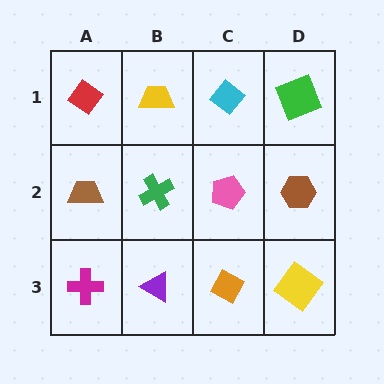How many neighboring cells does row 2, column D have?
3.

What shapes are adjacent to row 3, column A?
A brown trapezoid (row 2, column A), a purple triangle (row 3, column B).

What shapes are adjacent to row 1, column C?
A pink pentagon (row 2, column C), a yellow trapezoid (row 1, column B), a green square (row 1, column D).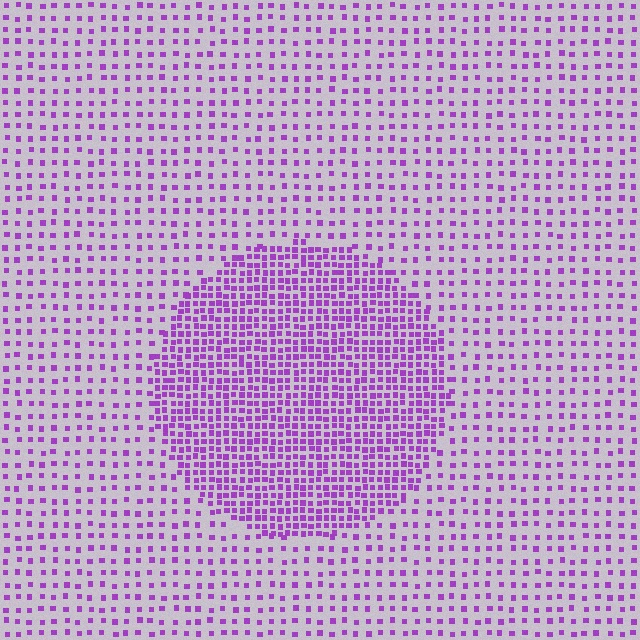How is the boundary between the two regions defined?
The boundary is defined by a change in element density (approximately 2.5x ratio). All elements are the same color, size, and shape.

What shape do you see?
I see a circle.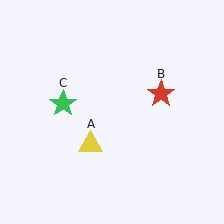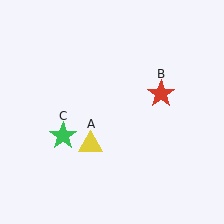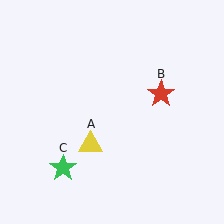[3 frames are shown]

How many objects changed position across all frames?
1 object changed position: green star (object C).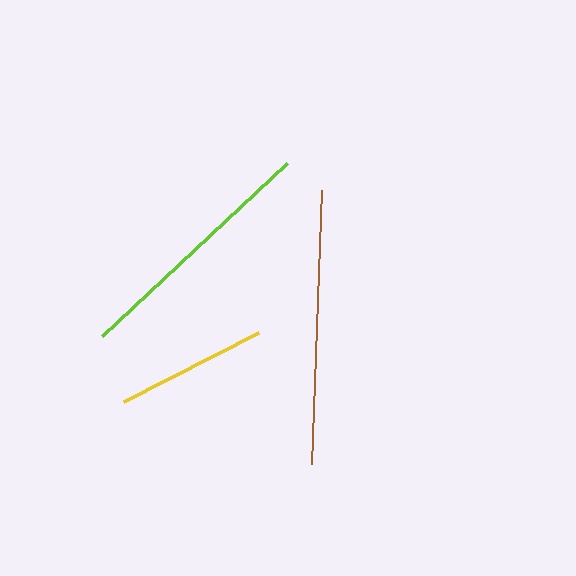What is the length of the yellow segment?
The yellow segment is approximately 151 pixels long.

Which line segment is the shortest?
The yellow line is the shortest at approximately 151 pixels.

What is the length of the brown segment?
The brown segment is approximately 274 pixels long.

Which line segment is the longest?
The brown line is the longest at approximately 274 pixels.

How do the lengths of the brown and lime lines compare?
The brown and lime lines are approximately the same length.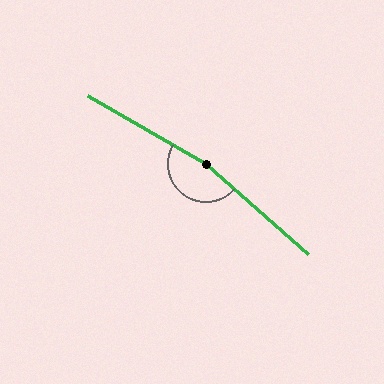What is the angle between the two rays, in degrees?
Approximately 169 degrees.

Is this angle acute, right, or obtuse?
It is obtuse.